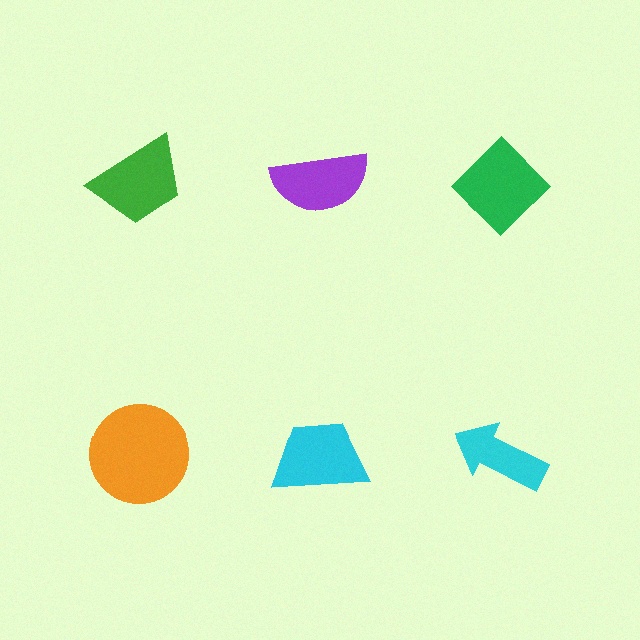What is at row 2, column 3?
A cyan arrow.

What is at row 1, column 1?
A green trapezoid.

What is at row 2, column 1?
An orange circle.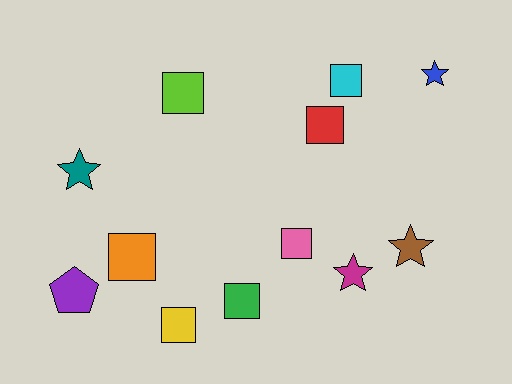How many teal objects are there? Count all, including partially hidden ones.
There is 1 teal object.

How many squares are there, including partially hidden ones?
There are 7 squares.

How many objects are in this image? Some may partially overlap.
There are 12 objects.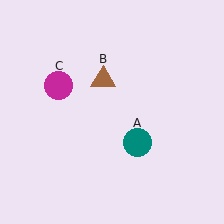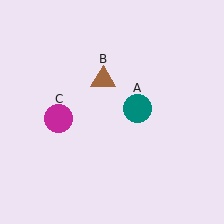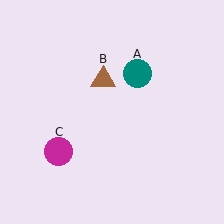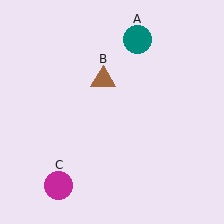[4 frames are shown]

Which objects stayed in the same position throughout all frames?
Brown triangle (object B) remained stationary.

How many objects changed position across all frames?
2 objects changed position: teal circle (object A), magenta circle (object C).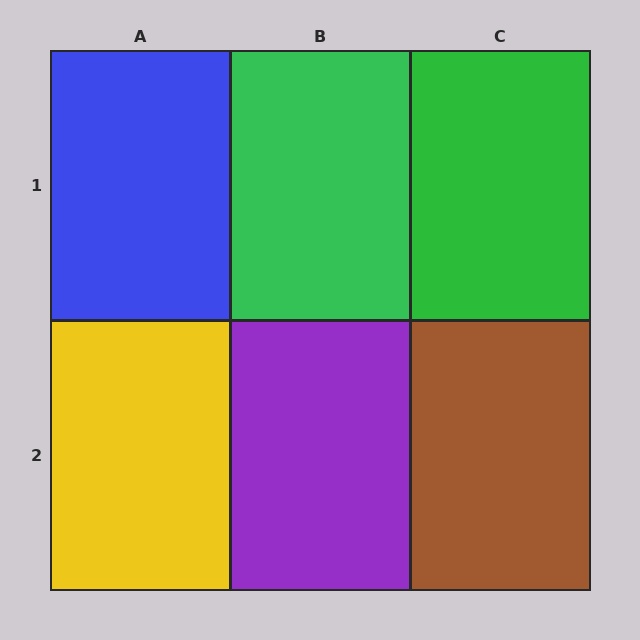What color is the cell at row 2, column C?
Brown.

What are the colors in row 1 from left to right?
Blue, green, green.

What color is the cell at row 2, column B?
Purple.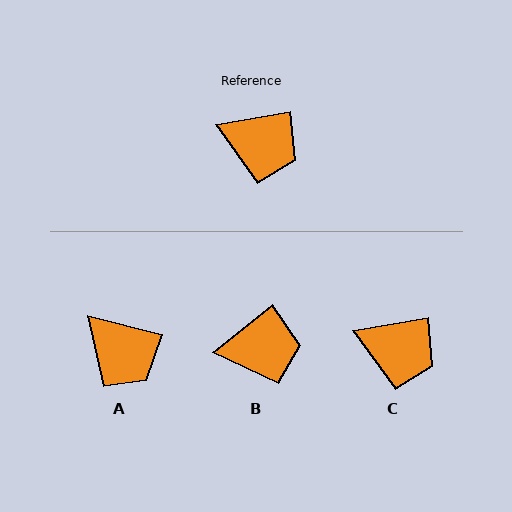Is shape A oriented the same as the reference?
No, it is off by about 24 degrees.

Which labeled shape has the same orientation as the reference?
C.